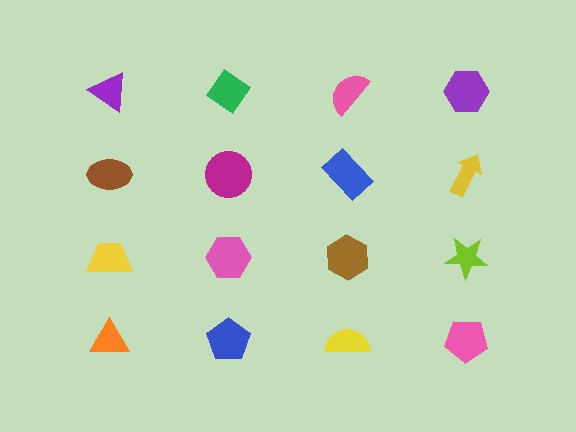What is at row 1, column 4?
A purple hexagon.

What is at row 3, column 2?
A pink hexagon.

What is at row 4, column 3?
A yellow semicircle.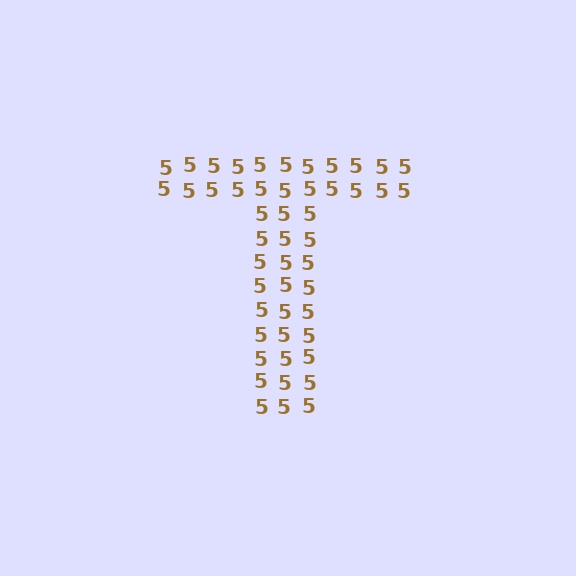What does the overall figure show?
The overall figure shows the letter T.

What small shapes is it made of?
It is made of small digit 5's.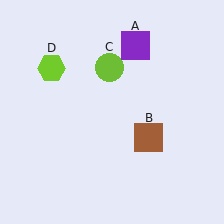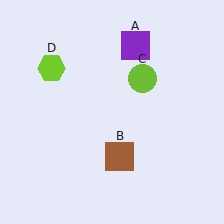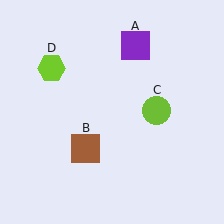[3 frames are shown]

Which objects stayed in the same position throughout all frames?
Purple square (object A) and lime hexagon (object D) remained stationary.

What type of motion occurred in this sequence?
The brown square (object B), lime circle (object C) rotated clockwise around the center of the scene.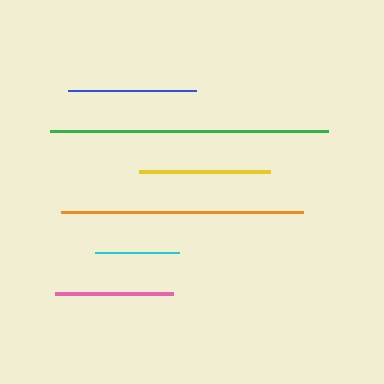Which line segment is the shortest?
The cyan line is the shortest at approximately 84 pixels.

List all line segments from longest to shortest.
From longest to shortest: green, orange, yellow, blue, pink, cyan.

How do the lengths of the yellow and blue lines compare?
The yellow and blue lines are approximately the same length.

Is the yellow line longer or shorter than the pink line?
The yellow line is longer than the pink line.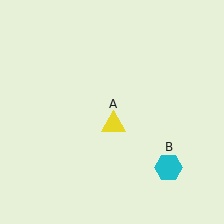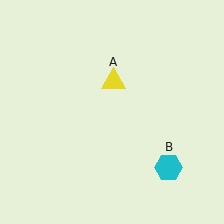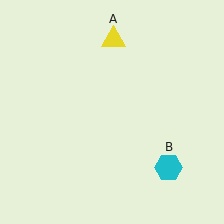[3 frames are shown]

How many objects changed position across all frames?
1 object changed position: yellow triangle (object A).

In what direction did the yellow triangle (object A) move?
The yellow triangle (object A) moved up.